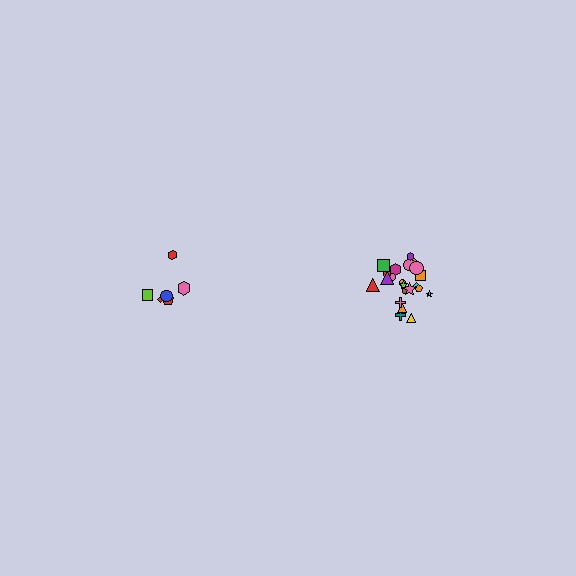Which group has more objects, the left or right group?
The right group.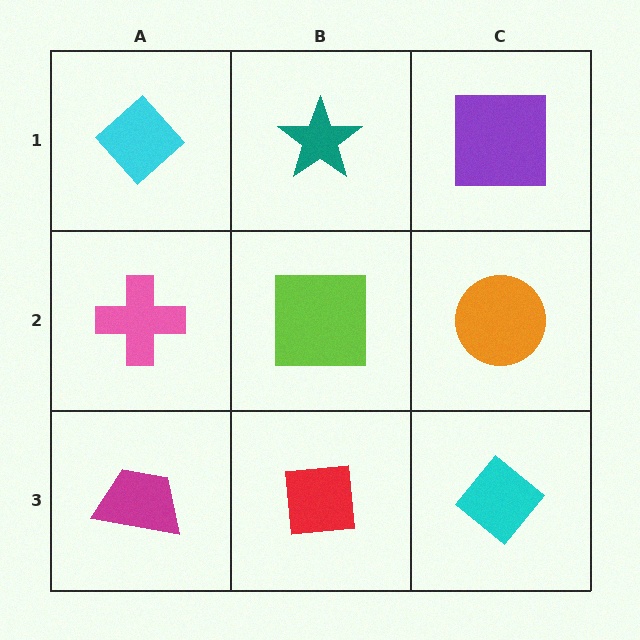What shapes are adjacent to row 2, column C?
A purple square (row 1, column C), a cyan diamond (row 3, column C), a lime square (row 2, column B).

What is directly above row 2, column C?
A purple square.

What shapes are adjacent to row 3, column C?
An orange circle (row 2, column C), a red square (row 3, column B).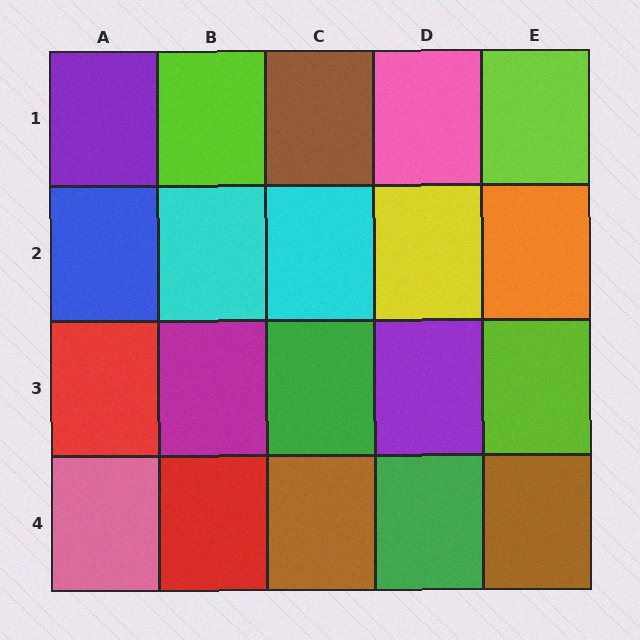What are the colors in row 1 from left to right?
Purple, lime, brown, pink, lime.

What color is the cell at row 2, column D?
Yellow.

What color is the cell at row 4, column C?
Brown.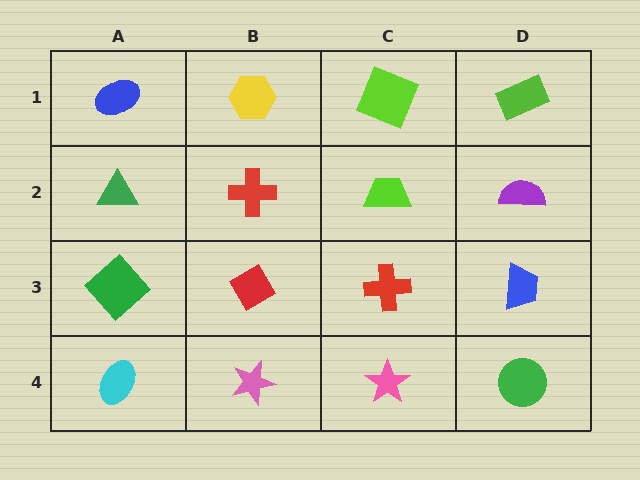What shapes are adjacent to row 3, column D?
A purple semicircle (row 2, column D), a green circle (row 4, column D), a red cross (row 3, column C).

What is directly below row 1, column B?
A red cross.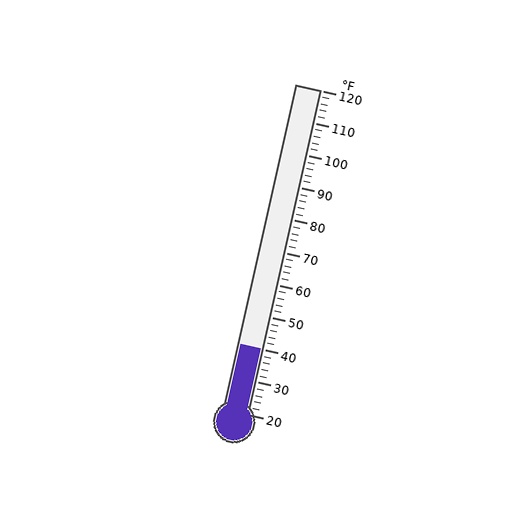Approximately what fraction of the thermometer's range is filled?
The thermometer is filled to approximately 20% of its range.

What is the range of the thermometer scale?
The thermometer scale ranges from 20°F to 120°F.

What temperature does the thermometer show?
The thermometer shows approximately 40°F.